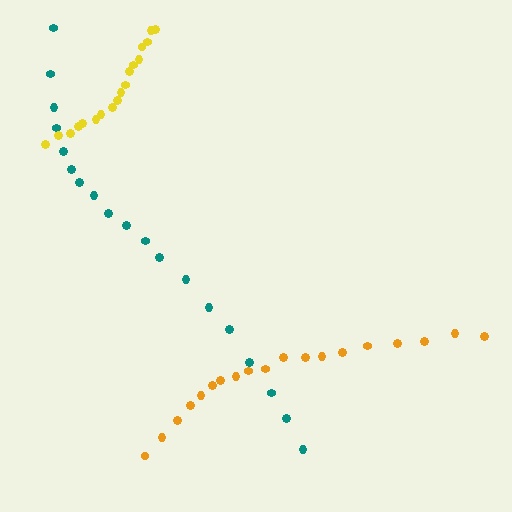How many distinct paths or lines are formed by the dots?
There are 3 distinct paths.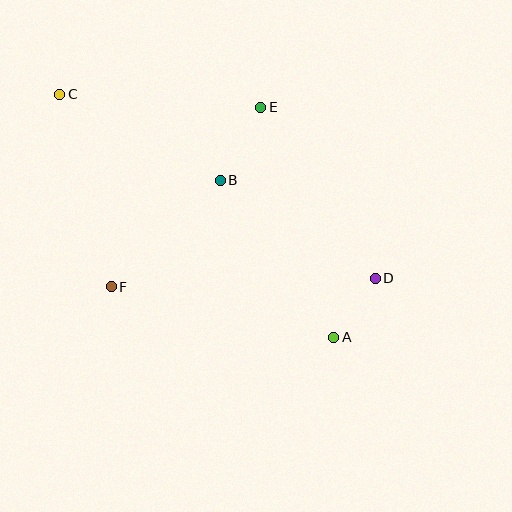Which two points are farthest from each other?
Points A and C are farthest from each other.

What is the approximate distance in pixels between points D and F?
The distance between D and F is approximately 264 pixels.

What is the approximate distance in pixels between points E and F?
The distance between E and F is approximately 233 pixels.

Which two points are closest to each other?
Points A and D are closest to each other.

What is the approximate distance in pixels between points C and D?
The distance between C and D is approximately 365 pixels.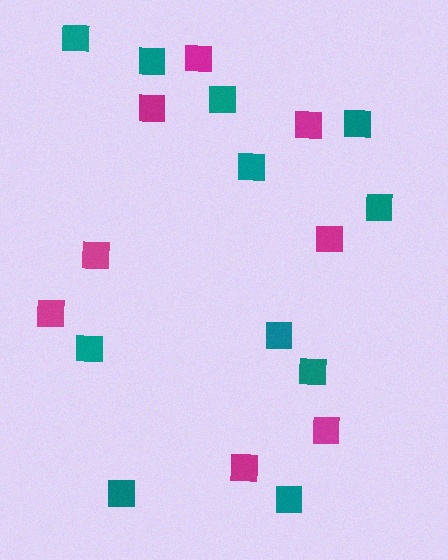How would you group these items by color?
There are 2 groups: one group of magenta squares (8) and one group of teal squares (11).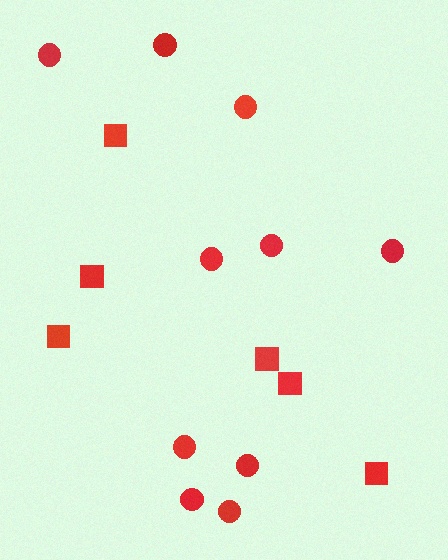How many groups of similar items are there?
There are 2 groups: one group of circles (10) and one group of squares (6).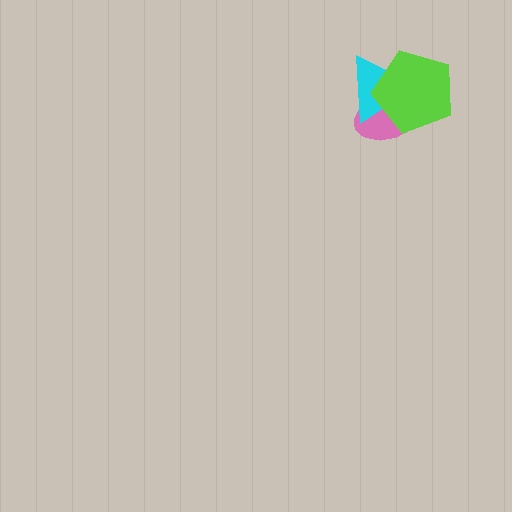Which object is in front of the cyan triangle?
The lime pentagon is in front of the cyan triangle.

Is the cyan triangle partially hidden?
Yes, it is partially covered by another shape.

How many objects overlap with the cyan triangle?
2 objects overlap with the cyan triangle.